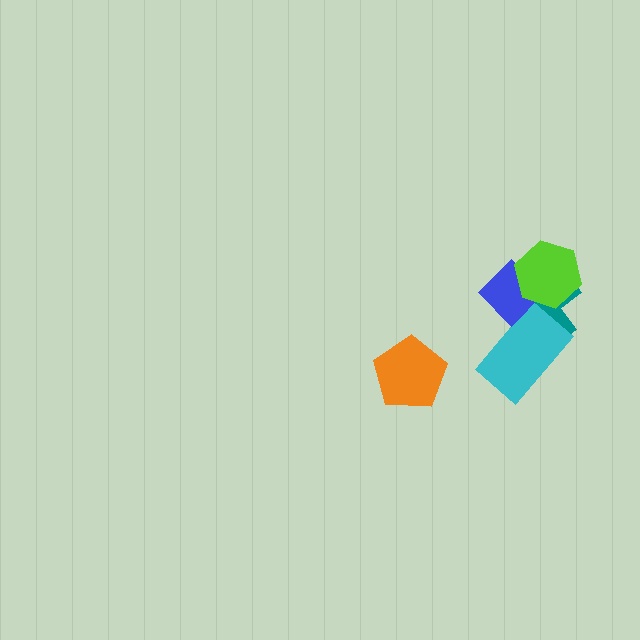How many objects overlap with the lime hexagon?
2 objects overlap with the lime hexagon.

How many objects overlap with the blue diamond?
3 objects overlap with the blue diamond.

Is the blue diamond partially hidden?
Yes, it is partially covered by another shape.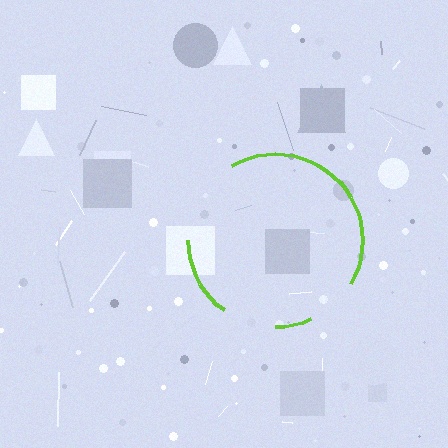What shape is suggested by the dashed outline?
The dashed outline suggests a circle.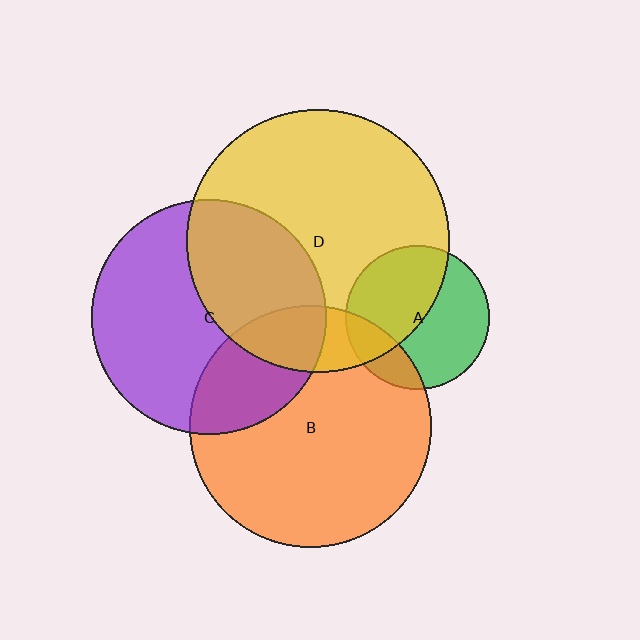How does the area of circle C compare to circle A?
Approximately 2.6 times.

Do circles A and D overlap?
Yes.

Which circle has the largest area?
Circle D (yellow).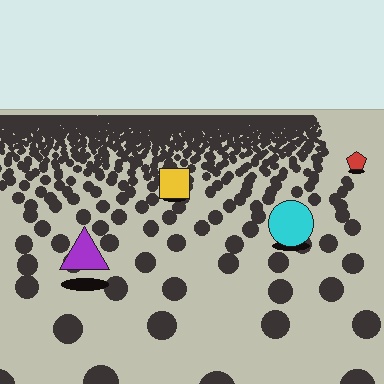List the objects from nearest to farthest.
From nearest to farthest: the purple triangle, the cyan circle, the yellow square, the red pentagon.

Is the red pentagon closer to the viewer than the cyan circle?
No. The cyan circle is closer — you can tell from the texture gradient: the ground texture is coarser near it.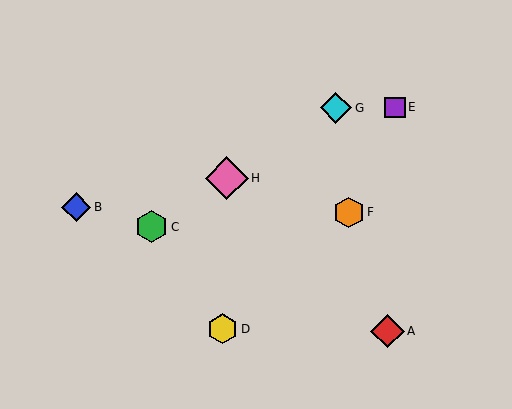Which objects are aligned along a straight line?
Objects C, G, H are aligned along a straight line.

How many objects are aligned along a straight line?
3 objects (C, G, H) are aligned along a straight line.